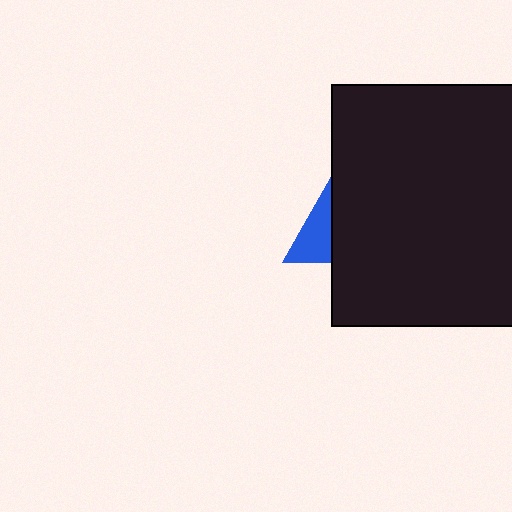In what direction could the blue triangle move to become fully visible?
The blue triangle could move left. That would shift it out from behind the black square entirely.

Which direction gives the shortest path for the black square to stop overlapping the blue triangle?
Moving right gives the shortest separation.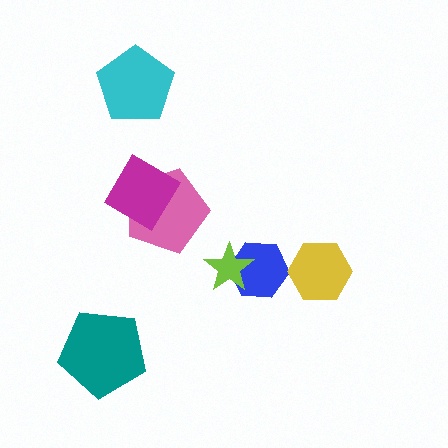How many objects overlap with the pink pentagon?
1 object overlaps with the pink pentagon.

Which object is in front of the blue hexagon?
The lime star is in front of the blue hexagon.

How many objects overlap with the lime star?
1 object overlaps with the lime star.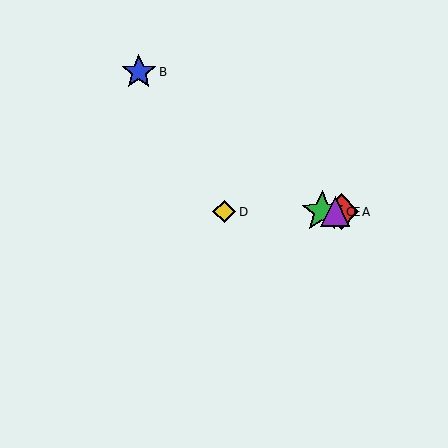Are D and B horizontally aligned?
No, D is at y≈212 and B is at y≈72.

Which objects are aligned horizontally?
Objects A, C, D, E are aligned horizontally.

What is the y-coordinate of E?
Object E is at y≈212.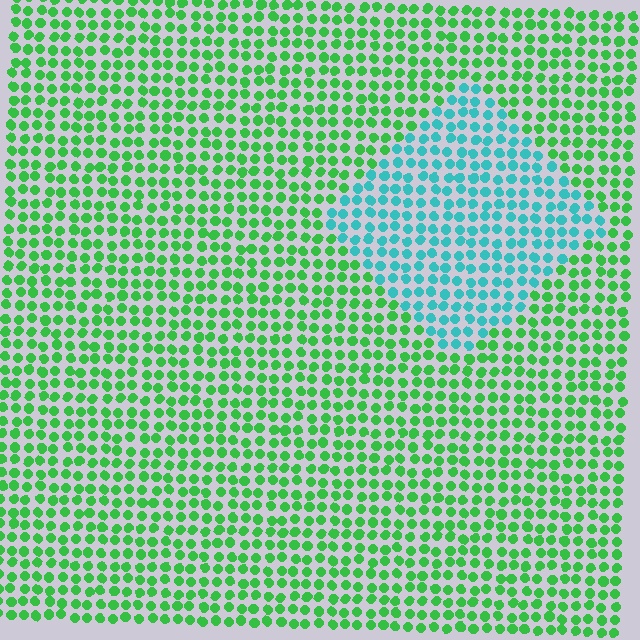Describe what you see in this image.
The image is filled with small green elements in a uniform arrangement. A diamond-shaped region is visible where the elements are tinted to a slightly different hue, forming a subtle color boundary.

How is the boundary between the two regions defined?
The boundary is defined purely by a slight shift in hue (about 52 degrees). Spacing, size, and orientation are identical on both sides.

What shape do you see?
I see a diamond.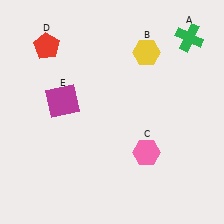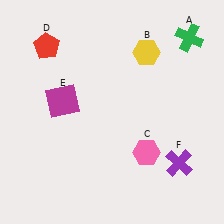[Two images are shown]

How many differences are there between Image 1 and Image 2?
There is 1 difference between the two images.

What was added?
A purple cross (F) was added in Image 2.